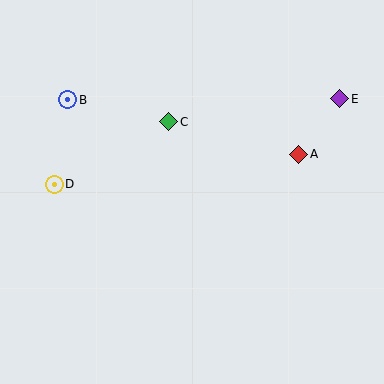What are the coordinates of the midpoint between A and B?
The midpoint between A and B is at (183, 127).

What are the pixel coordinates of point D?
Point D is at (54, 184).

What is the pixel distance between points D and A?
The distance between D and A is 246 pixels.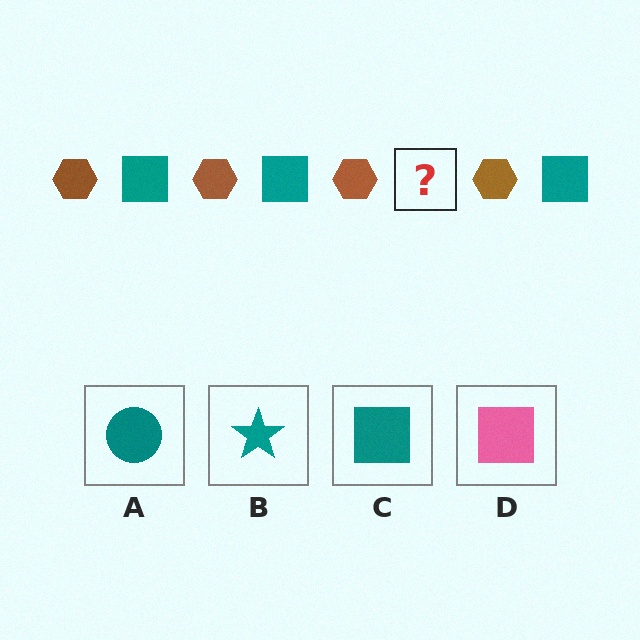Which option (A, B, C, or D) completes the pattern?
C.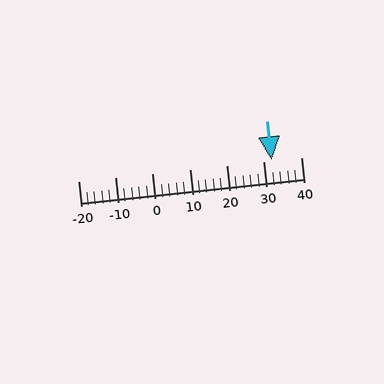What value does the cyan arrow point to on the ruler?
The cyan arrow points to approximately 32.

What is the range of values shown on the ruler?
The ruler shows values from -20 to 40.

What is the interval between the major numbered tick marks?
The major tick marks are spaced 10 units apart.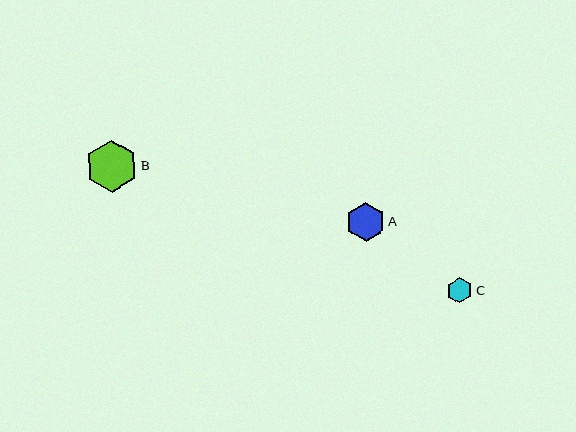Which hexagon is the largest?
Hexagon B is the largest with a size of approximately 52 pixels.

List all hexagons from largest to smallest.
From largest to smallest: B, A, C.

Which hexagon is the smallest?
Hexagon C is the smallest with a size of approximately 25 pixels.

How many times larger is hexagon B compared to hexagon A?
Hexagon B is approximately 1.3 times the size of hexagon A.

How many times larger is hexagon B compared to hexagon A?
Hexagon B is approximately 1.3 times the size of hexagon A.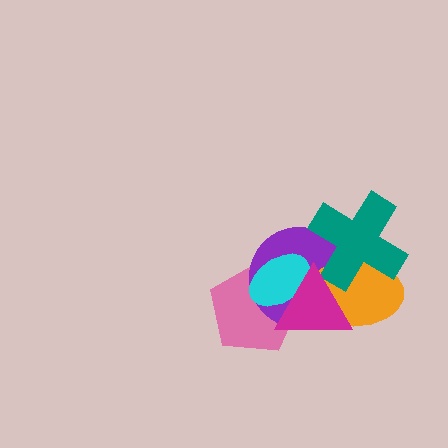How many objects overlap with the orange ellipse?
3 objects overlap with the orange ellipse.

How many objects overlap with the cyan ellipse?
3 objects overlap with the cyan ellipse.